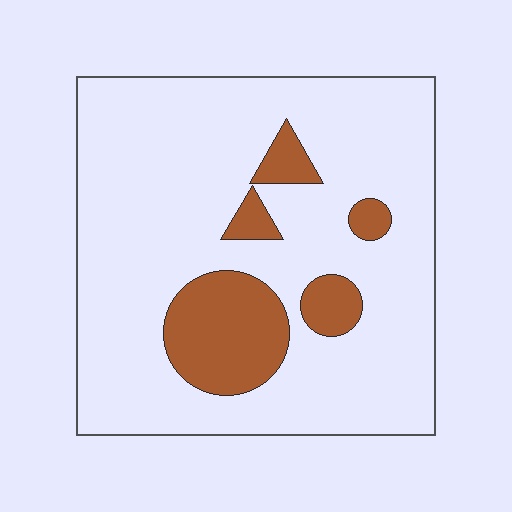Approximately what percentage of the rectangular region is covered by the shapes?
Approximately 15%.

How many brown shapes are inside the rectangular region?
5.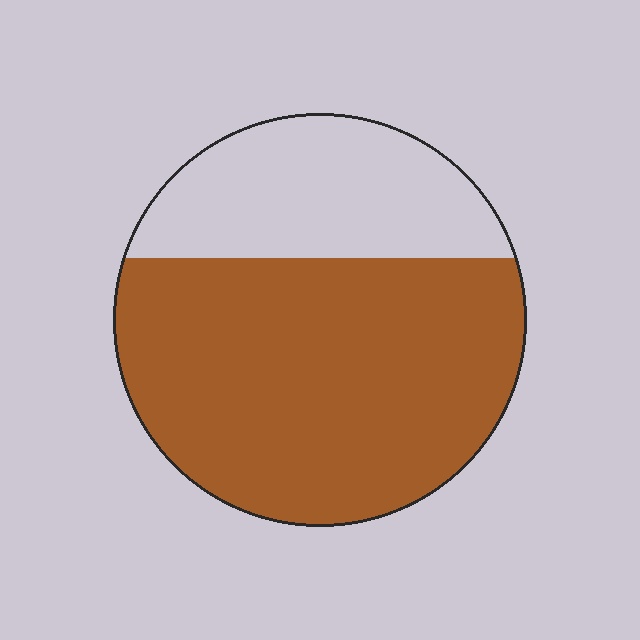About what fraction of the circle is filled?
About two thirds (2/3).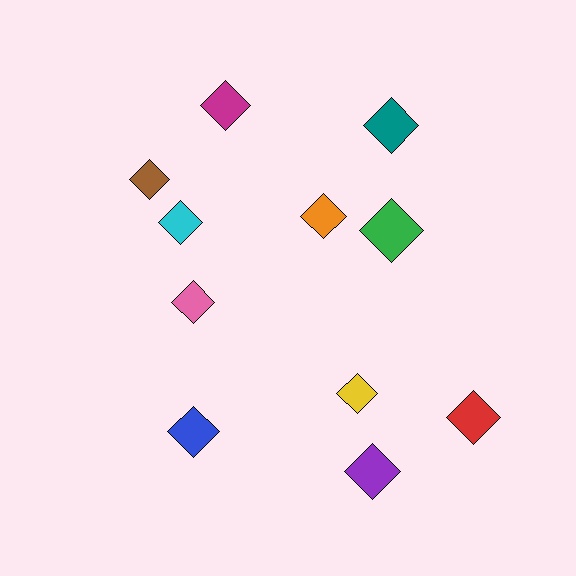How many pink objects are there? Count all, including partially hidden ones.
There is 1 pink object.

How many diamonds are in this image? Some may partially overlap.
There are 11 diamonds.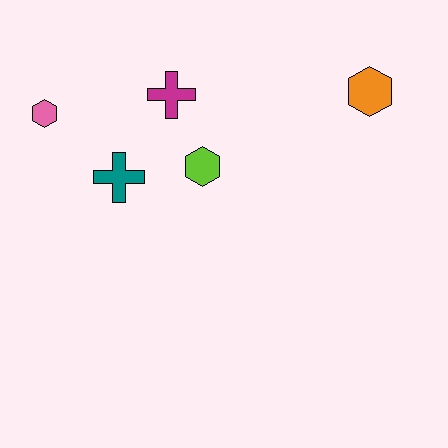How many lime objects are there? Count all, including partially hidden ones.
There is 1 lime object.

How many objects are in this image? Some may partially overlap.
There are 5 objects.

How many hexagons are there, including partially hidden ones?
There are 3 hexagons.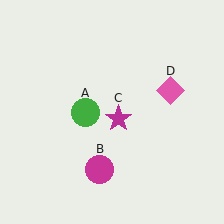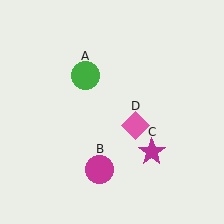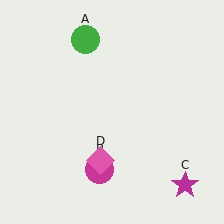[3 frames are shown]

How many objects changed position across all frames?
3 objects changed position: green circle (object A), magenta star (object C), pink diamond (object D).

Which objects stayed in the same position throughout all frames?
Magenta circle (object B) remained stationary.